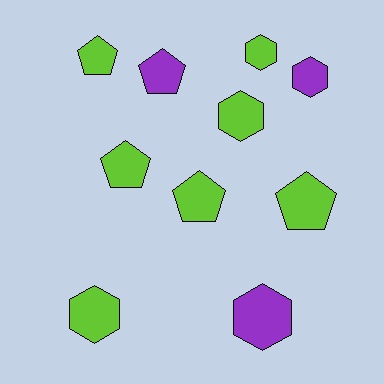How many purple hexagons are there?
There are 2 purple hexagons.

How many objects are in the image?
There are 10 objects.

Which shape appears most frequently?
Hexagon, with 5 objects.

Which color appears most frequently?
Lime, with 7 objects.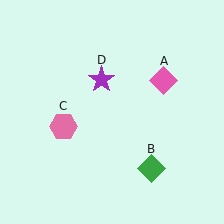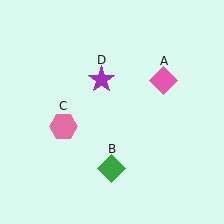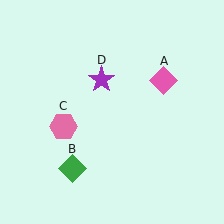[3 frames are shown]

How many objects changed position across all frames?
1 object changed position: green diamond (object B).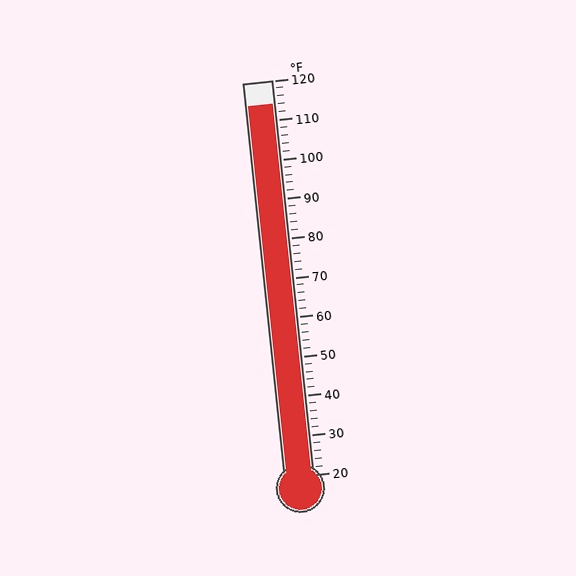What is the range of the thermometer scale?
The thermometer scale ranges from 20°F to 120°F.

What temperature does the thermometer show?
The thermometer shows approximately 114°F.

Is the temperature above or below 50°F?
The temperature is above 50°F.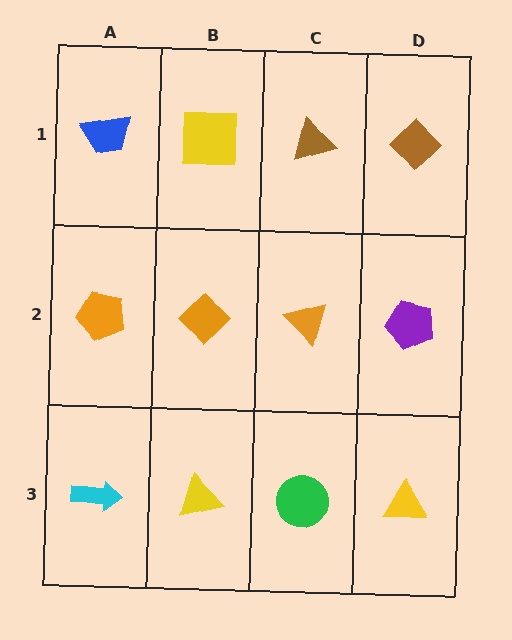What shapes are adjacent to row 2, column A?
A blue trapezoid (row 1, column A), a cyan arrow (row 3, column A), an orange diamond (row 2, column B).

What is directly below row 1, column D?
A purple pentagon.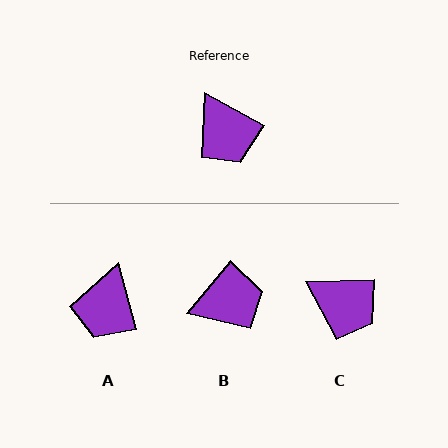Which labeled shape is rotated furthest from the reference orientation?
B, about 79 degrees away.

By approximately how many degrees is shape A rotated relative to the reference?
Approximately 46 degrees clockwise.